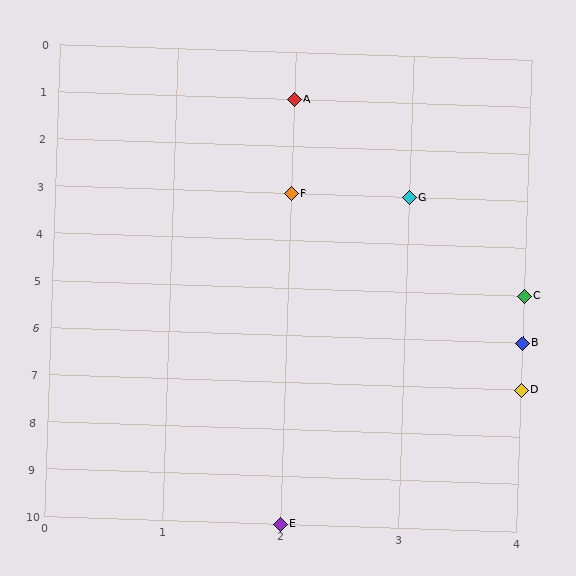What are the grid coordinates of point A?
Point A is at grid coordinates (2, 1).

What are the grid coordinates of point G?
Point G is at grid coordinates (3, 3).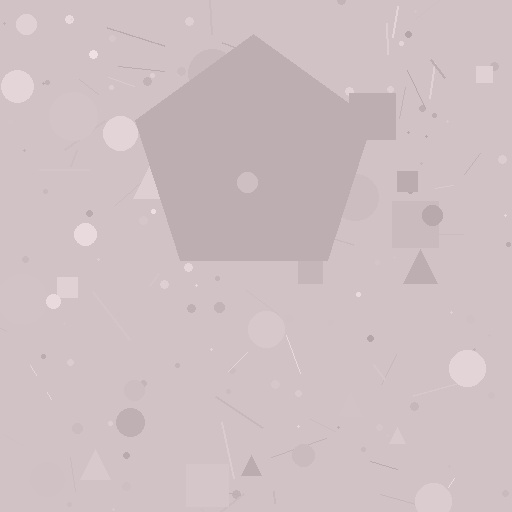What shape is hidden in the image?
A pentagon is hidden in the image.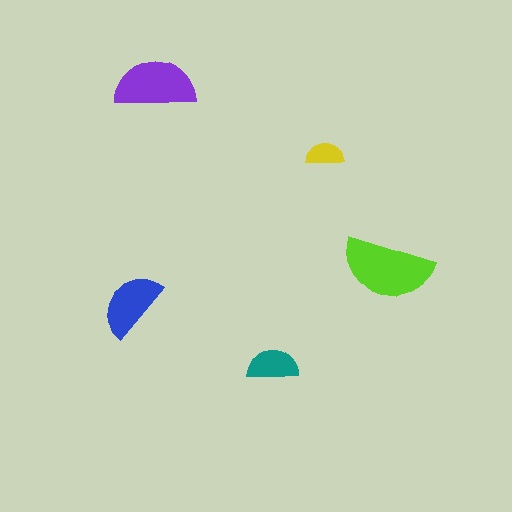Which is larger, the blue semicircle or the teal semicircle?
The blue one.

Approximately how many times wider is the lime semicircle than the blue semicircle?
About 1.5 times wider.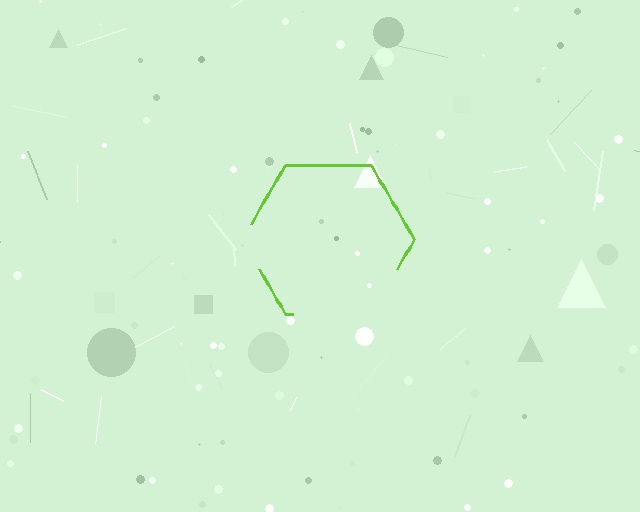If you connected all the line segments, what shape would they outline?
They would outline a hexagon.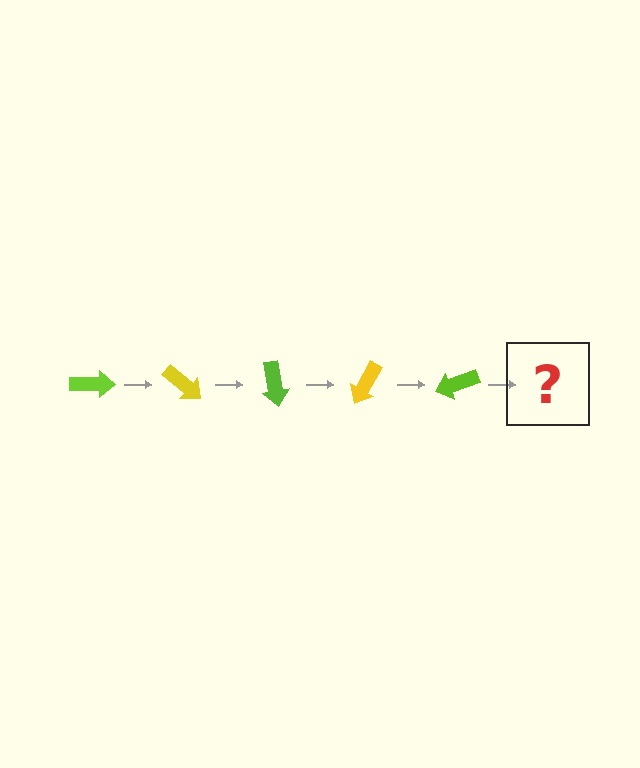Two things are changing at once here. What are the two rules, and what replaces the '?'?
The two rules are that it rotates 40 degrees each step and the color cycles through lime and yellow. The '?' should be a yellow arrow, rotated 200 degrees from the start.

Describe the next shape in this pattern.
It should be a yellow arrow, rotated 200 degrees from the start.